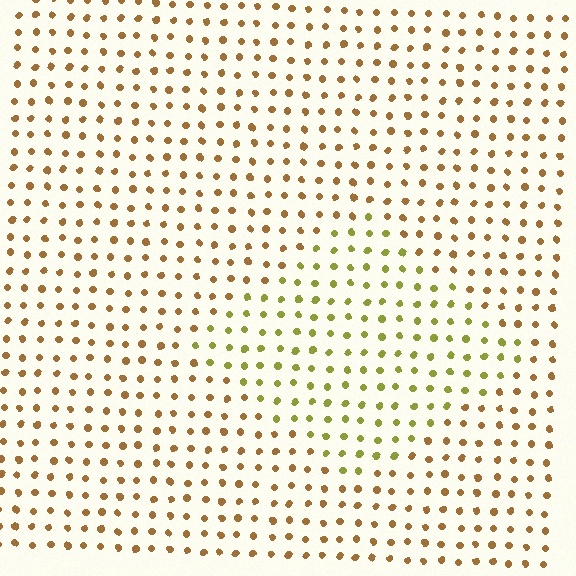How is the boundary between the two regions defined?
The boundary is defined purely by a slight shift in hue (about 39 degrees). Spacing, size, and orientation are identical on both sides.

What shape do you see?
I see a diamond.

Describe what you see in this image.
The image is filled with small brown elements in a uniform arrangement. A diamond-shaped region is visible where the elements are tinted to a slightly different hue, forming a subtle color boundary.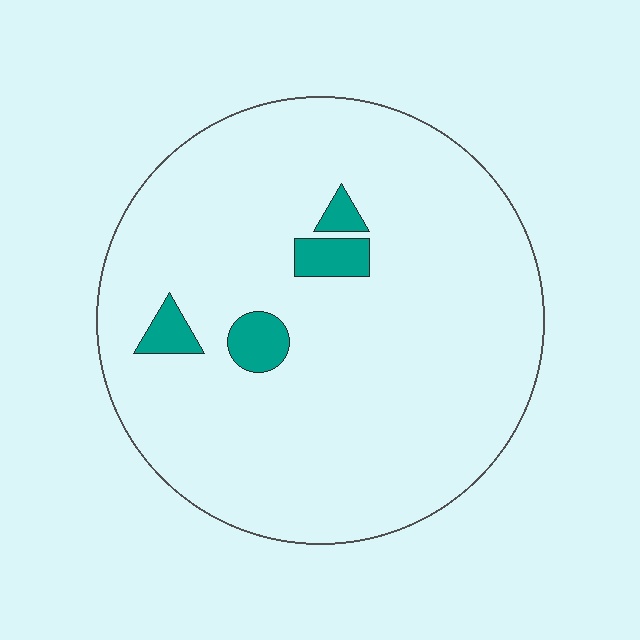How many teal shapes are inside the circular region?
4.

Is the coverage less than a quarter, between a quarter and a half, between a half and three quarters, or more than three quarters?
Less than a quarter.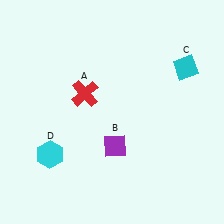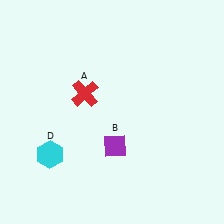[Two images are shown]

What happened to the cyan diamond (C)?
The cyan diamond (C) was removed in Image 2. It was in the top-right area of Image 1.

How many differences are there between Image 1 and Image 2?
There is 1 difference between the two images.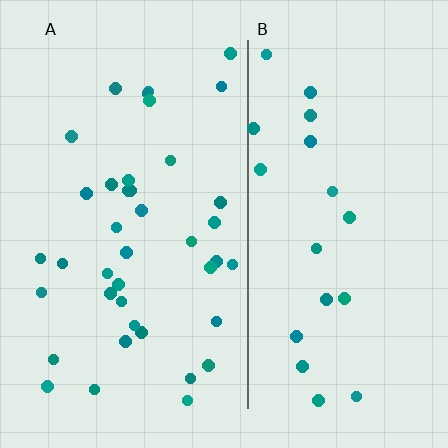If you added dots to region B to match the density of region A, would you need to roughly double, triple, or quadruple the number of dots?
Approximately double.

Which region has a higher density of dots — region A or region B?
A (the left).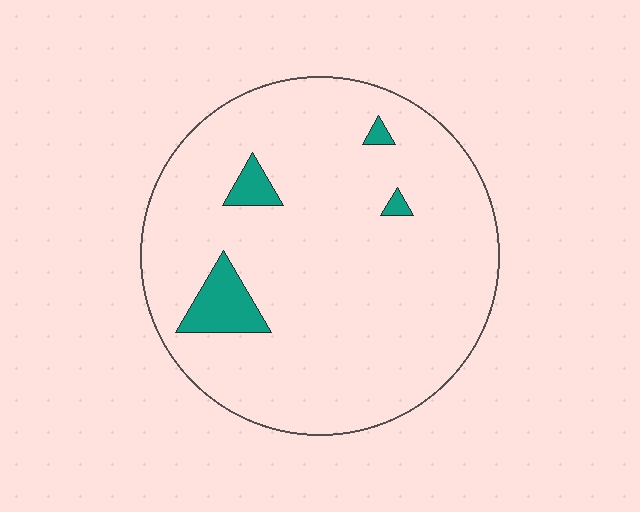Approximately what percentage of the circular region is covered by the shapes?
Approximately 5%.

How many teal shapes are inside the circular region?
4.